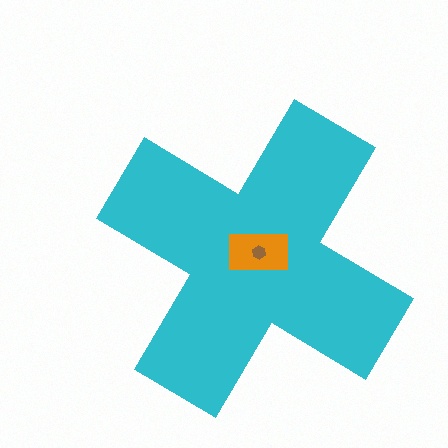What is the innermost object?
The brown hexagon.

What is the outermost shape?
The cyan cross.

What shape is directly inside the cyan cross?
The orange rectangle.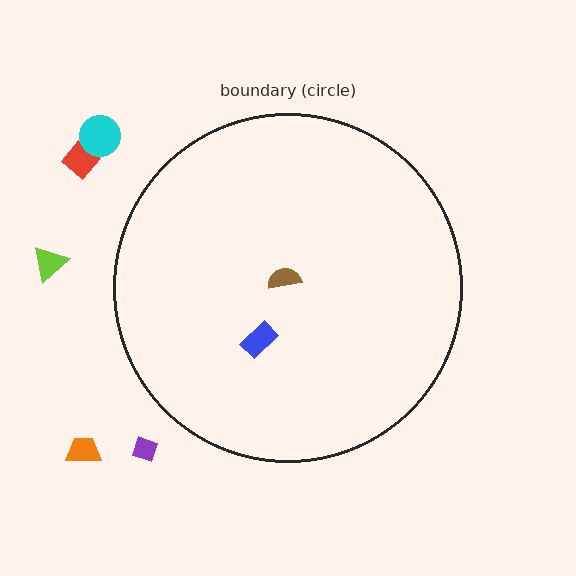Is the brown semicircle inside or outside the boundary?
Inside.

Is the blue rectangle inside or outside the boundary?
Inside.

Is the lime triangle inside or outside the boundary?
Outside.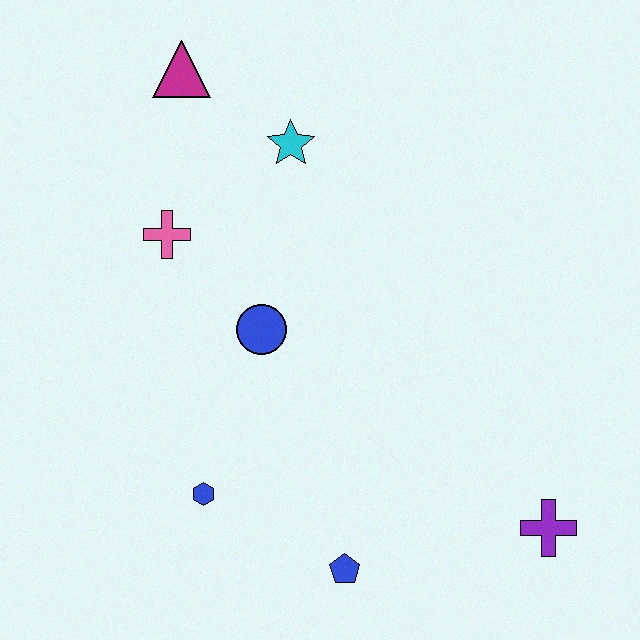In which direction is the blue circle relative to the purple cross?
The blue circle is to the left of the purple cross.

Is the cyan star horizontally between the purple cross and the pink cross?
Yes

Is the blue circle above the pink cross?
No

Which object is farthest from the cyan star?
The purple cross is farthest from the cyan star.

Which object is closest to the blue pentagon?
The blue hexagon is closest to the blue pentagon.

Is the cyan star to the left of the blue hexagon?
No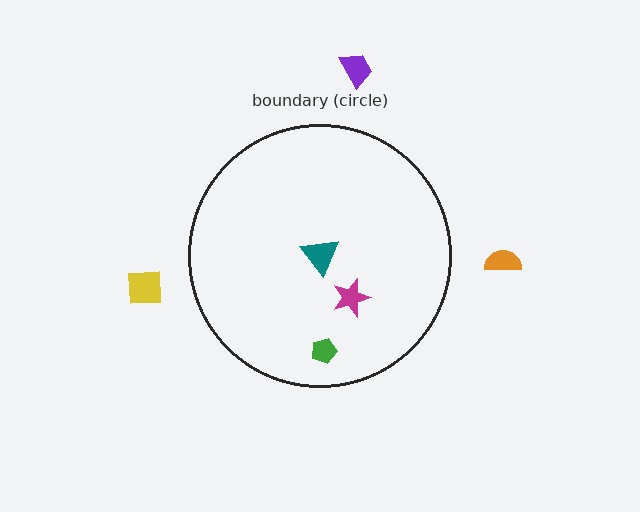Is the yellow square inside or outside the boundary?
Outside.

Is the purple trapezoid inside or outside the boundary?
Outside.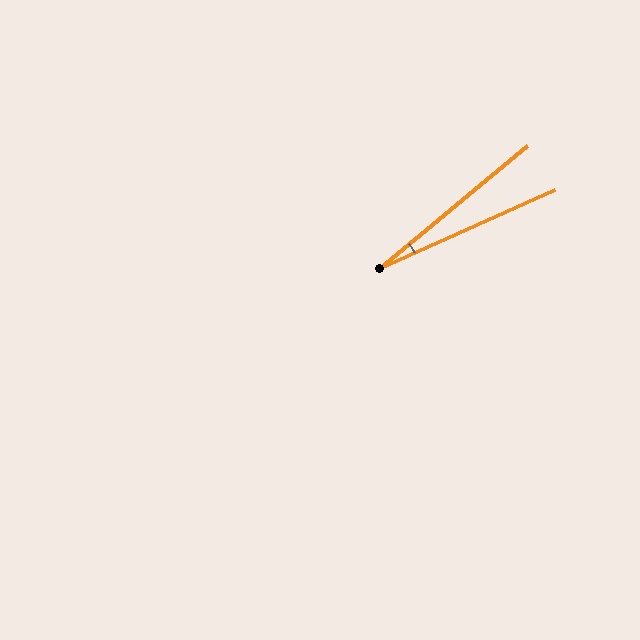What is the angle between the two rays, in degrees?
Approximately 16 degrees.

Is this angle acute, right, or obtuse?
It is acute.